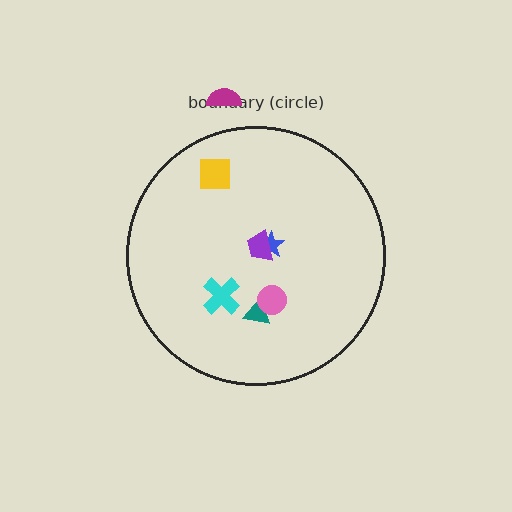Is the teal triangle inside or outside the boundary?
Inside.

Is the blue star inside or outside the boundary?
Inside.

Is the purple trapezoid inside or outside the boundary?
Inside.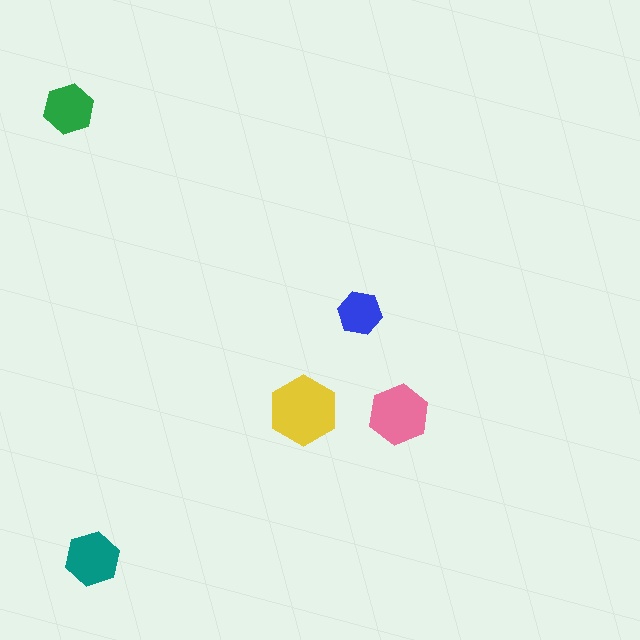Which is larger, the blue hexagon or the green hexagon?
The green one.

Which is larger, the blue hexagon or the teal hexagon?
The teal one.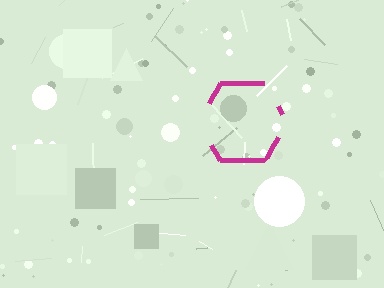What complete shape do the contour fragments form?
The contour fragments form a hexagon.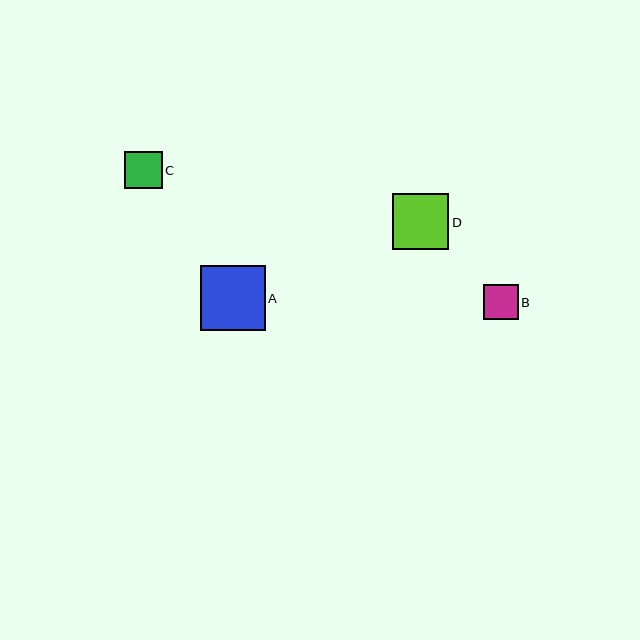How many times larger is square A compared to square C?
Square A is approximately 1.7 times the size of square C.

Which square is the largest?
Square A is the largest with a size of approximately 65 pixels.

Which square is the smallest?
Square B is the smallest with a size of approximately 35 pixels.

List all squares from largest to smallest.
From largest to smallest: A, D, C, B.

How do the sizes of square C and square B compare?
Square C and square B are approximately the same size.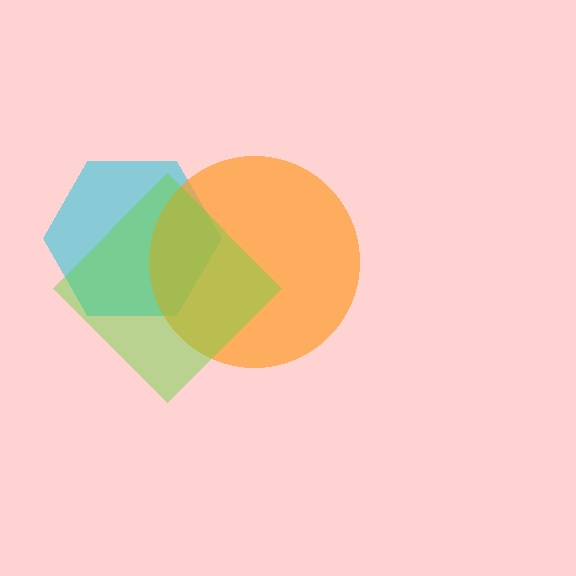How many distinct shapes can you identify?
There are 3 distinct shapes: a cyan hexagon, an orange circle, a lime diamond.